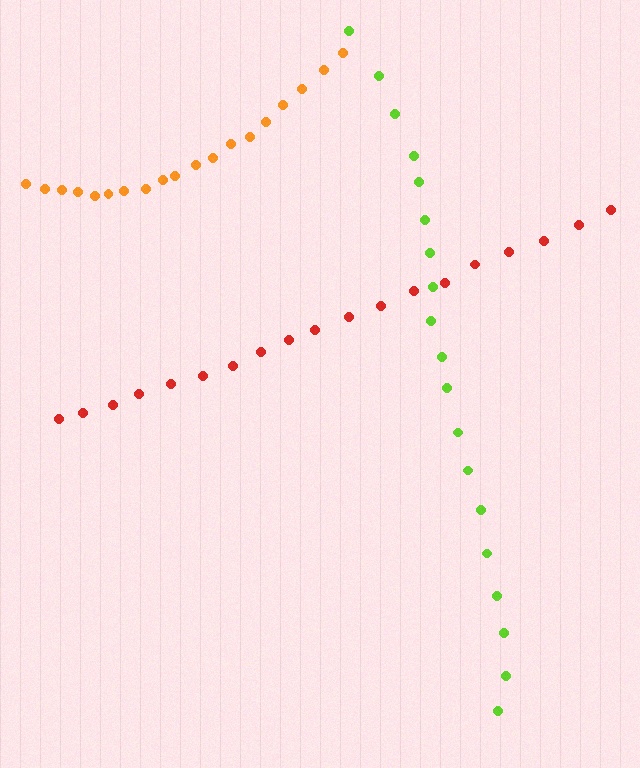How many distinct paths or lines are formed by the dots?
There are 3 distinct paths.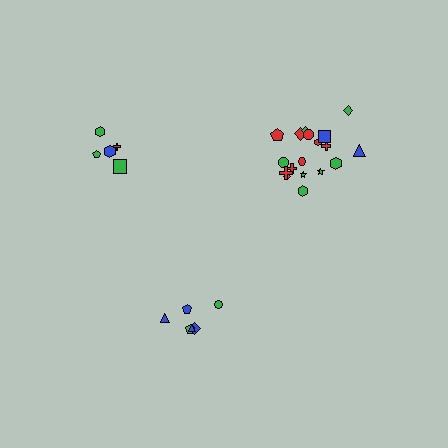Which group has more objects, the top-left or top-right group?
The top-right group.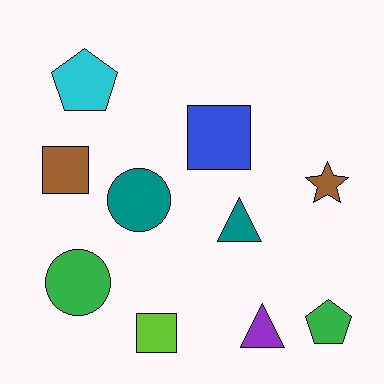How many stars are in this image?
There is 1 star.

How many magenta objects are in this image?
There are no magenta objects.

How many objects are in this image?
There are 10 objects.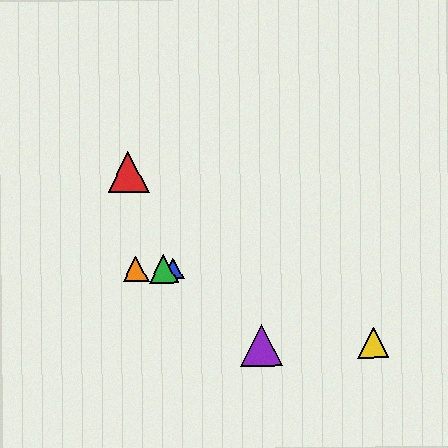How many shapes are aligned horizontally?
3 shapes (the blue triangle, the green triangle, the orange triangle) are aligned horizontally.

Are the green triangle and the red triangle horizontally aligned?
No, the green triangle is at y≈269 and the red triangle is at y≈172.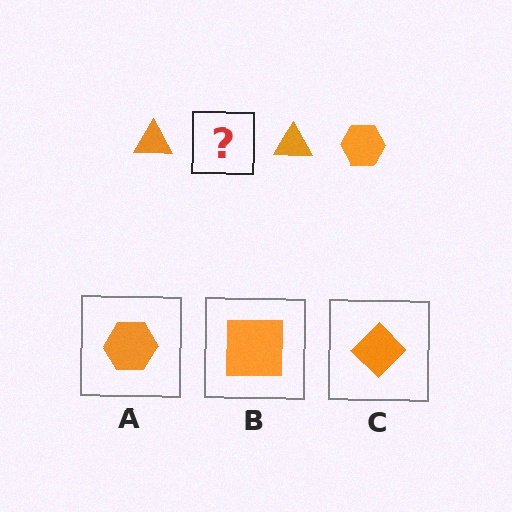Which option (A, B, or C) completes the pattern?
A.